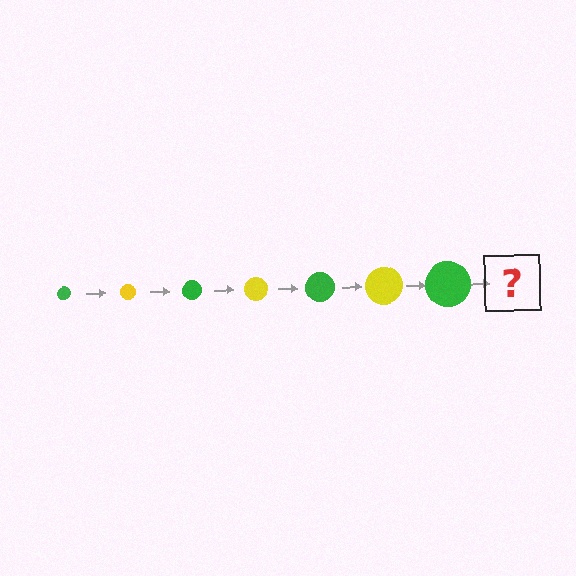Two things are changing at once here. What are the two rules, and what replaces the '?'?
The two rules are that the circle grows larger each step and the color cycles through green and yellow. The '?' should be a yellow circle, larger than the previous one.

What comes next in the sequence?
The next element should be a yellow circle, larger than the previous one.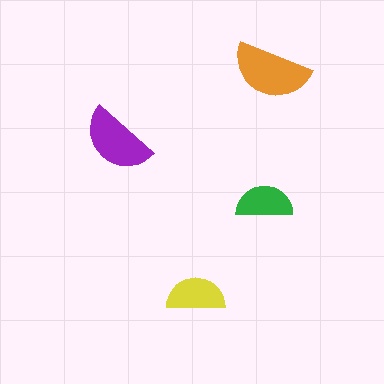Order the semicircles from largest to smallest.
the orange one, the purple one, the yellow one, the green one.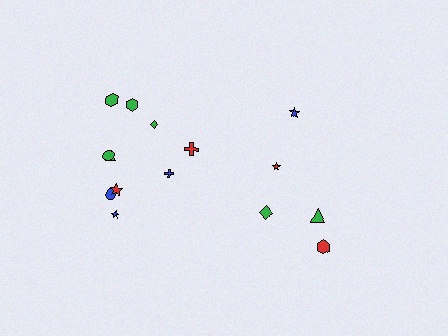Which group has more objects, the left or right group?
The left group.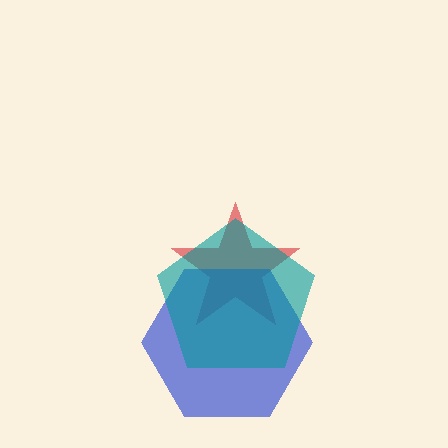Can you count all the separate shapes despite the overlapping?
Yes, there are 3 separate shapes.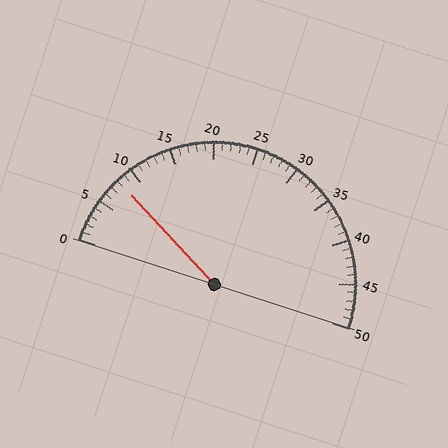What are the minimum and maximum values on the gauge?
The gauge ranges from 0 to 50.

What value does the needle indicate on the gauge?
The needle indicates approximately 8.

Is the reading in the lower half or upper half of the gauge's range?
The reading is in the lower half of the range (0 to 50).